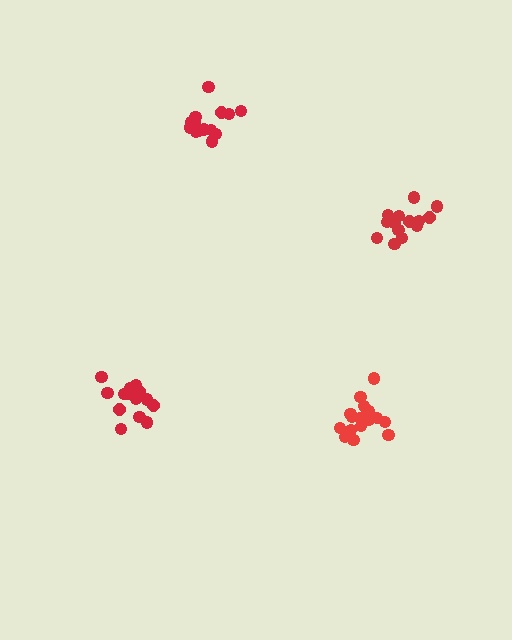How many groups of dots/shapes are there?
There are 4 groups.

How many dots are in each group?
Group 1: 19 dots, Group 2: 14 dots, Group 3: 15 dots, Group 4: 14 dots (62 total).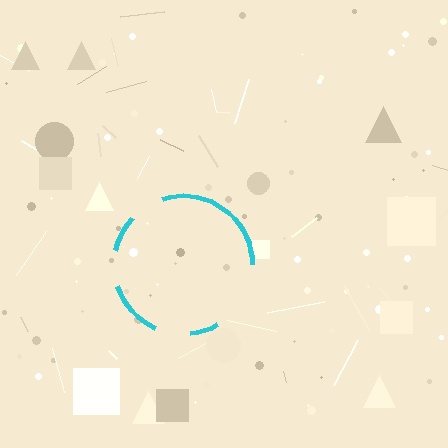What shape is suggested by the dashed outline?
The dashed outline suggests a circle.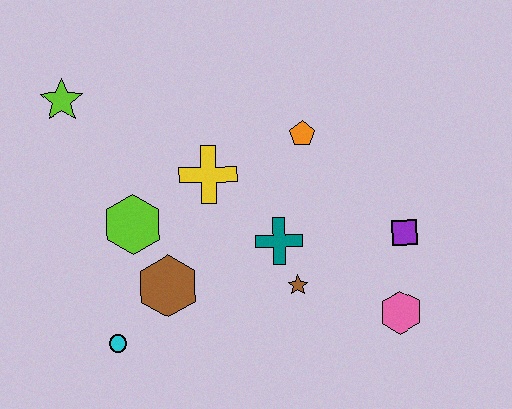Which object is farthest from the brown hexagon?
The purple square is farthest from the brown hexagon.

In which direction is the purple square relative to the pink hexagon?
The purple square is above the pink hexagon.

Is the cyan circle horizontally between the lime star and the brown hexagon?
Yes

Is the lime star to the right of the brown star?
No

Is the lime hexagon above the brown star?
Yes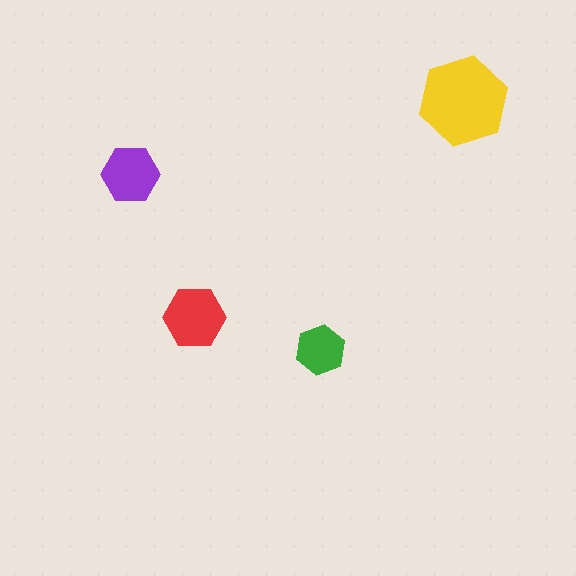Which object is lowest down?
The green hexagon is bottommost.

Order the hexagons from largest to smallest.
the yellow one, the red one, the purple one, the green one.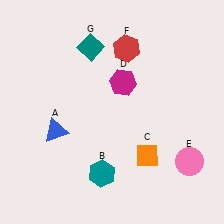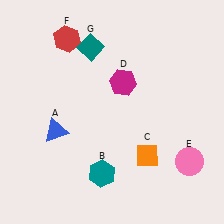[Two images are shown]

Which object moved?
The red hexagon (F) moved left.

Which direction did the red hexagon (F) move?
The red hexagon (F) moved left.